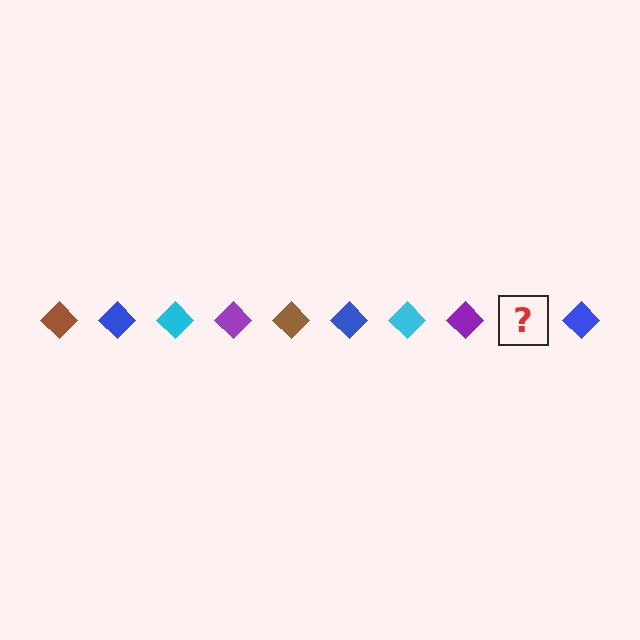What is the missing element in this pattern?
The missing element is a brown diamond.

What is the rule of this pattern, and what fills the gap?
The rule is that the pattern cycles through brown, blue, cyan, purple diamonds. The gap should be filled with a brown diamond.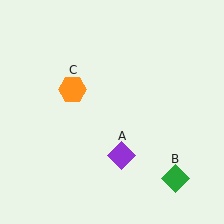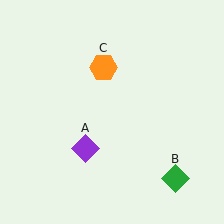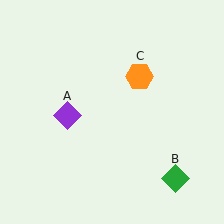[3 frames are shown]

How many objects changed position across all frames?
2 objects changed position: purple diamond (object A), orange hexagon (object C).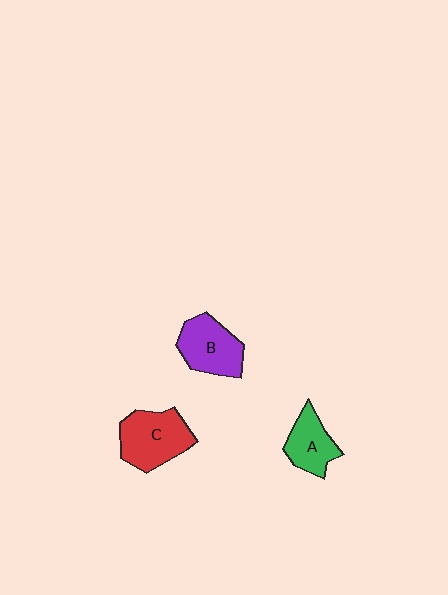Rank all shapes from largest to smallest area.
From largest to smallest: C (red), B (purple), A (green).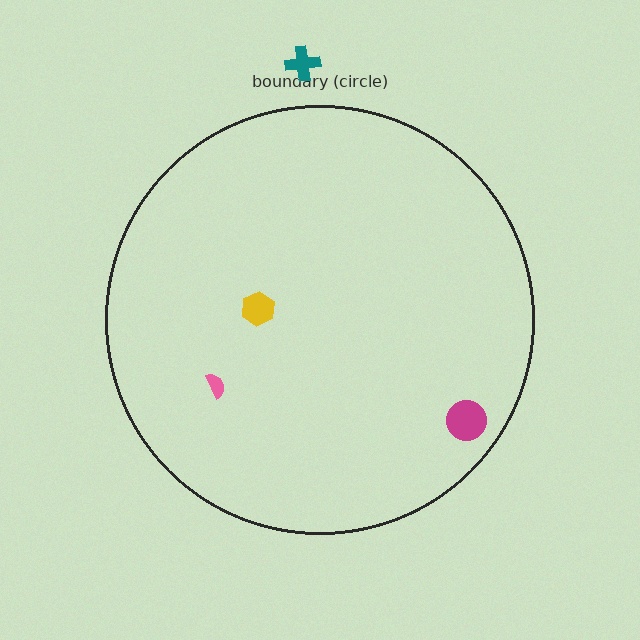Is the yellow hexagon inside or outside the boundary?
Inside.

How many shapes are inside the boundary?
3 inside, 1 outside.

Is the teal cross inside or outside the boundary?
Outside.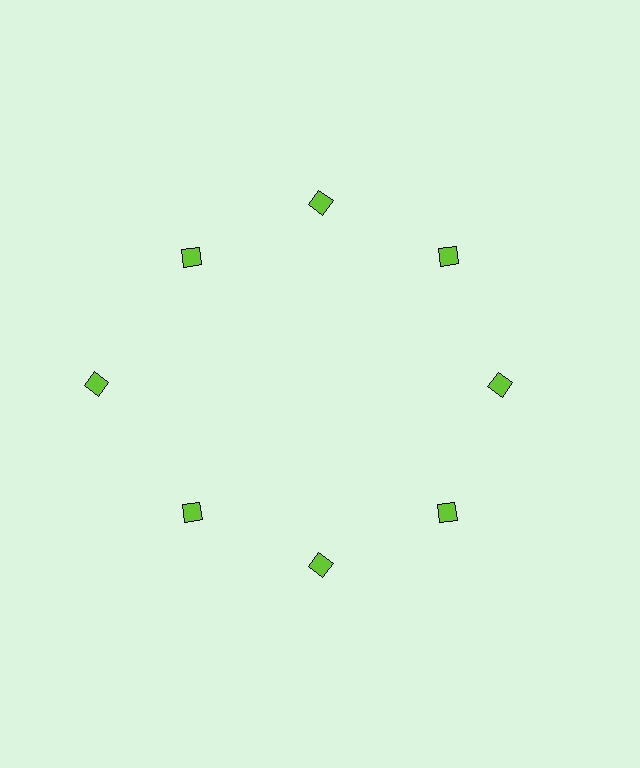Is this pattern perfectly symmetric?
No. The 8 lime diamonds are arranged in a ring, but one element near the 9 o'clock position is pushed outward from the center, breaking the 8-fold rotational symmetry.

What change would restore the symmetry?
The symmetry would be restored by moving it inward, back onto the ring so that all 8 diamonds sit at equal angles and equal distance from the center.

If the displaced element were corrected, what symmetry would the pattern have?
It would have 8-fold rotational symmetry — the pattern would map onto itself every 45 degrees.